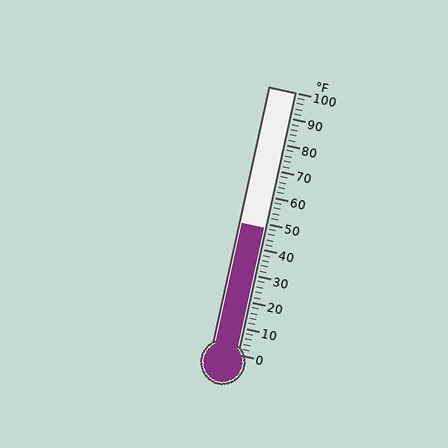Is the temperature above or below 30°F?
The temperature is above 30°F.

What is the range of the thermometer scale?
The thermometer scale ranges from 0°F to 100°F.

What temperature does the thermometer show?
The thermometer shows approximately 48°F.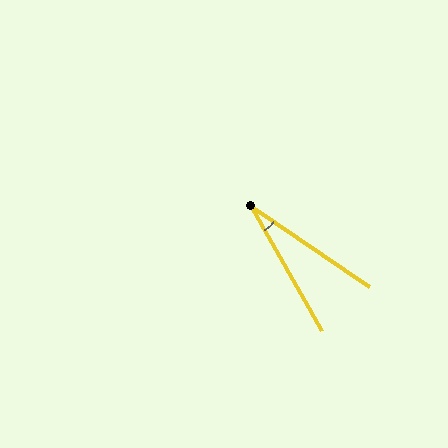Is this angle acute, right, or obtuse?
It is acute.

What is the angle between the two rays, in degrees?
Approximately 26 degrees.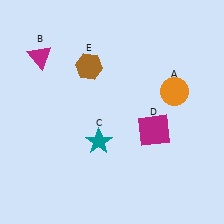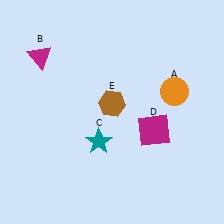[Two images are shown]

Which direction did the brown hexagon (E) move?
The brown hexagon (E) moved down.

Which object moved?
The brown hexagon (E) moved down.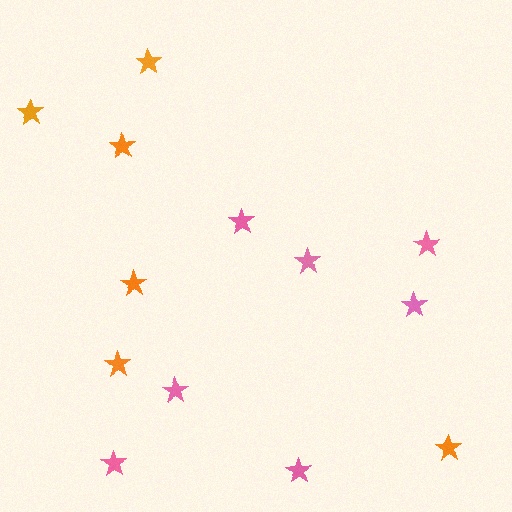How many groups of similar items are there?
There are 2 groups: one group of pink stars (7) and one group of orange stars (6).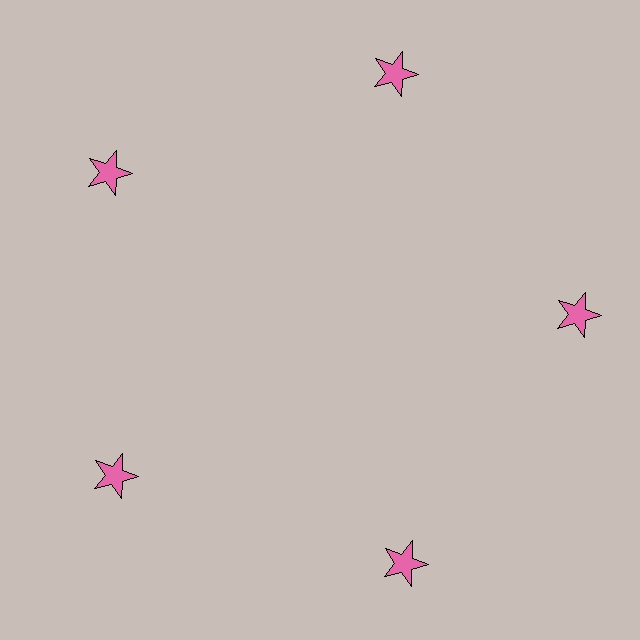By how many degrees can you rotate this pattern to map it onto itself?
The pattern maps onto itself every 72 degrees of rotation.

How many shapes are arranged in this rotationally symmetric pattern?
There are 5 shapes, arranged in 5 groups of 1.